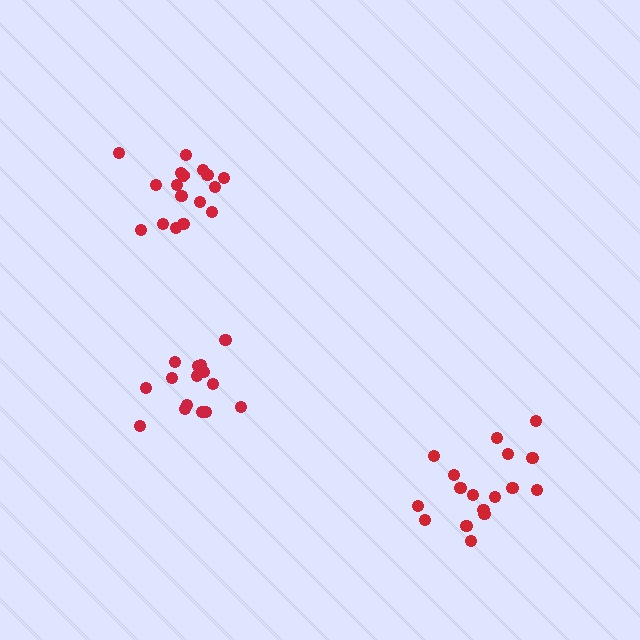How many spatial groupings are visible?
There are 3 spatial groupings.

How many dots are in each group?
Group 1: 17 dots, Group 2: 15 dots, Group 3: 17 dots (49 total).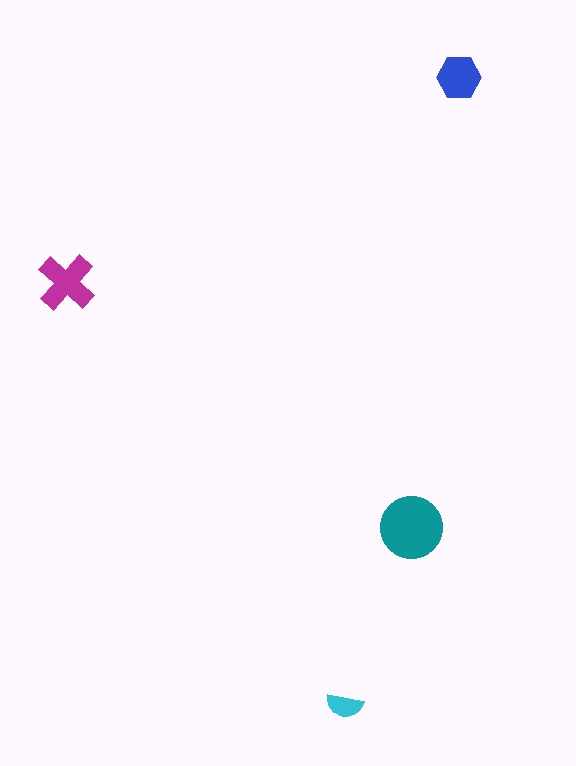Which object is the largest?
The teal circle.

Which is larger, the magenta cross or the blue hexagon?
The magenta cross.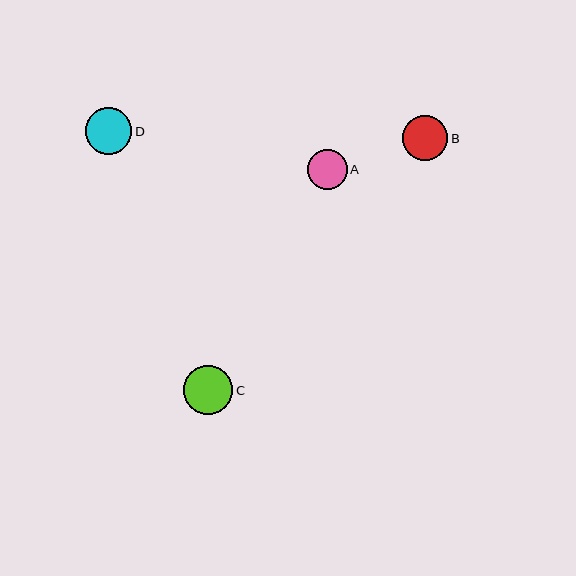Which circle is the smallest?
Circle A is the smallest with a size of approximately 40 pixels.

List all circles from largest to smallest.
From largest to smallest: C, D, B, A.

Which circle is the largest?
Circle C is the largest with a size of approximately 49 pixels.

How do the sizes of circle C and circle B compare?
Circle C and circle B are approximately the same size.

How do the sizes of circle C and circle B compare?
Circle C and circle B are approximately the same size.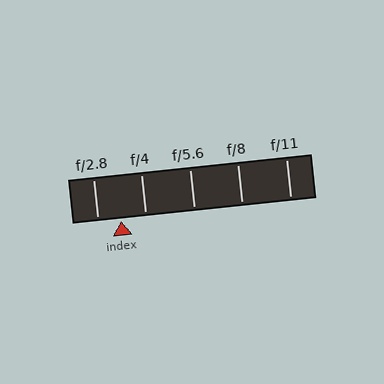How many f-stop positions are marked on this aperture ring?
There are 5 f-stop positions marked.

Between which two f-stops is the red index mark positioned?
The index mark is between f/2.8 and f/4.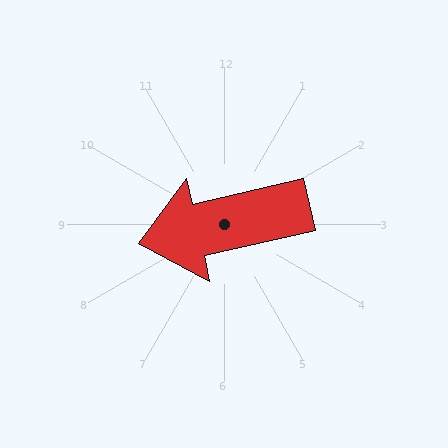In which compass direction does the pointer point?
West.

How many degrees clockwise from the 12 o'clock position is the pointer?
Approximately 257 degrees.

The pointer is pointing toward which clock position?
Roughly 9 o'clock.